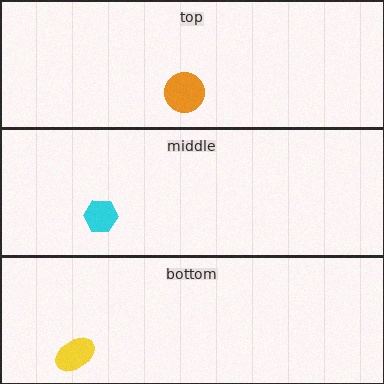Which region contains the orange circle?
The top region.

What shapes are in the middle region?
The cyan hexagon.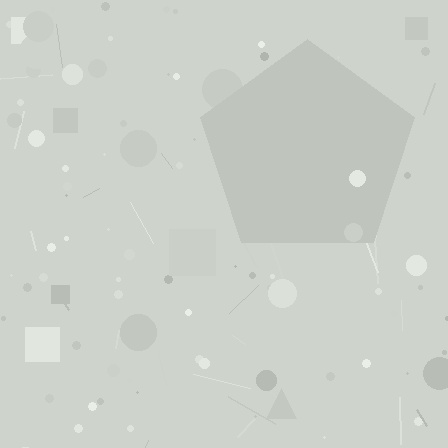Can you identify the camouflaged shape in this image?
The camouflaged shape is a pentagon.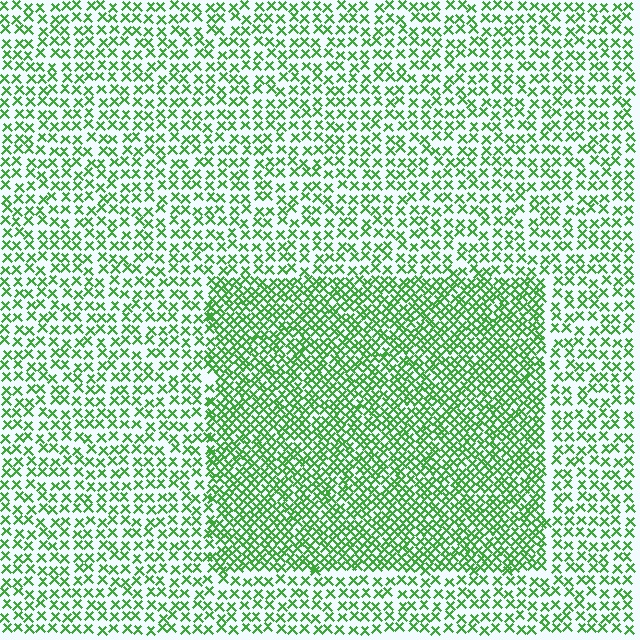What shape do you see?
I see a rectangle.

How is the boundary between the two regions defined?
The boundary is defined by a change in element density (approximately 1.9x ratio). All elements are the same color, size, and shape.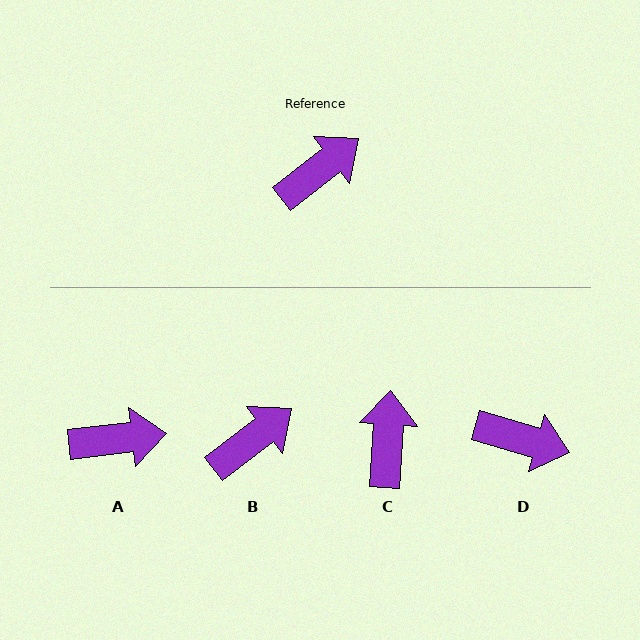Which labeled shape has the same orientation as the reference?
B.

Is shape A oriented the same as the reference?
No, it is off by about 31 degrees.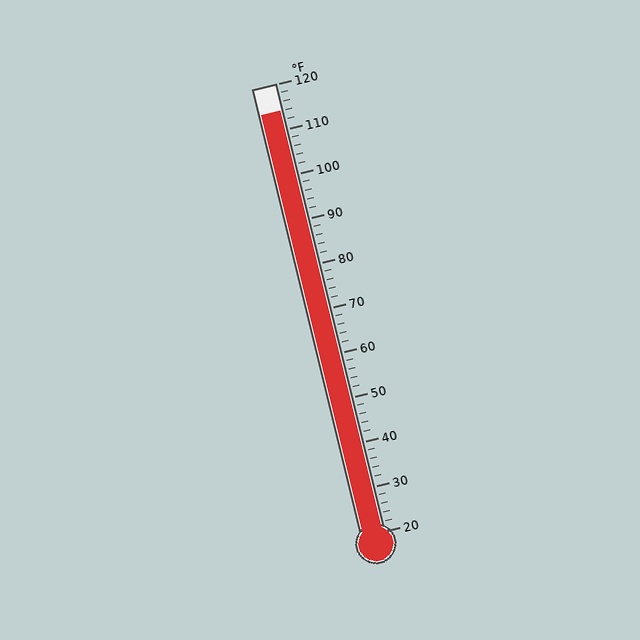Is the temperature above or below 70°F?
The temperature is above 70°F.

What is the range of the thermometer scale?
The thermometer scale ranges from 20°F to 120°F.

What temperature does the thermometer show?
The thermometer shows approximately 114°F.